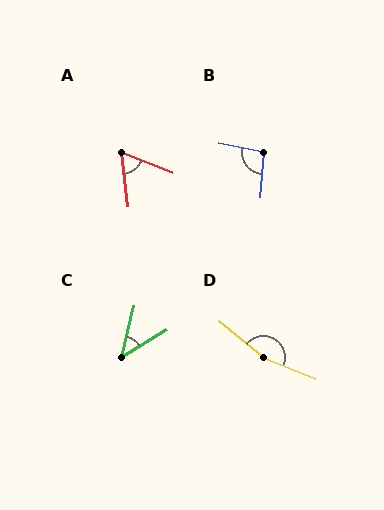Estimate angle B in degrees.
Approximately 97 degrees.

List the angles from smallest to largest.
C (44°), A (62°), B (97°), D (162°).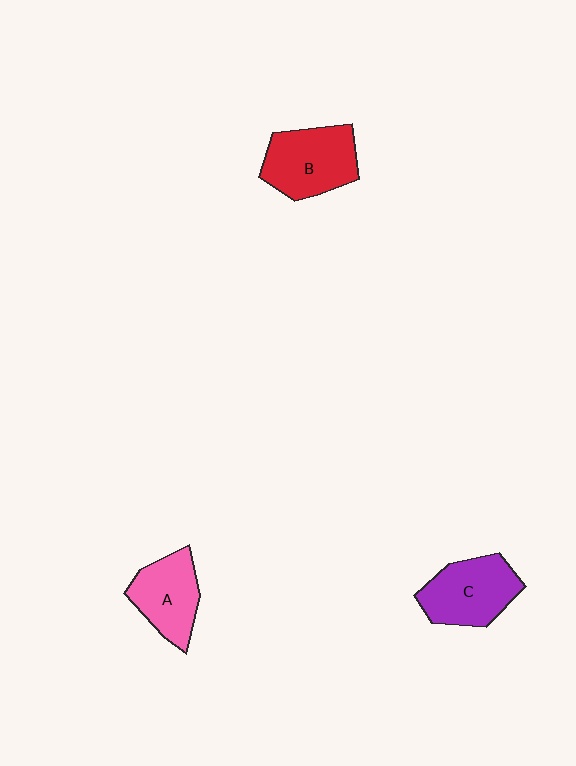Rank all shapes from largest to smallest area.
From largest to smallest: B (red), C (purple), A (pink).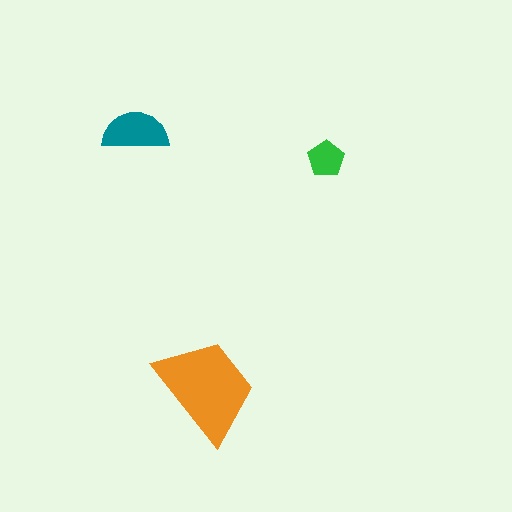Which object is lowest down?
The orange trapezoid is bottommost.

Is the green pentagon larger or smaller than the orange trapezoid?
Smaller.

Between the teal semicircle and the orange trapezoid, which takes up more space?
The orange trapezoid.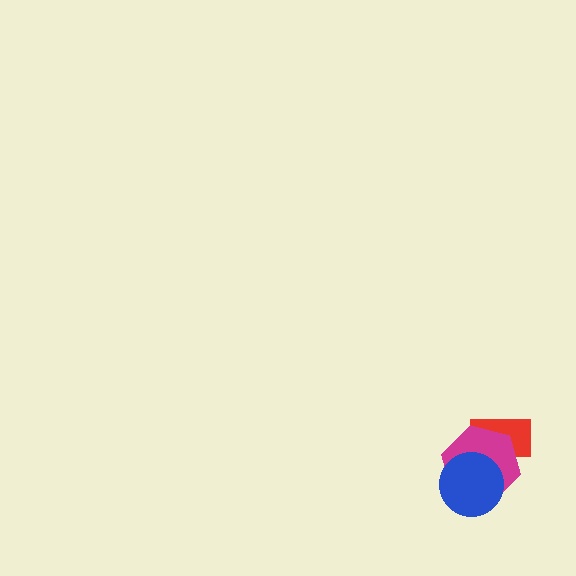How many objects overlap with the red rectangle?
2 objects overlap with the red rectangle.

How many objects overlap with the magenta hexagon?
2 objects overlap with the magenta hexagon.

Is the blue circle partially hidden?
No, no other shape covers it.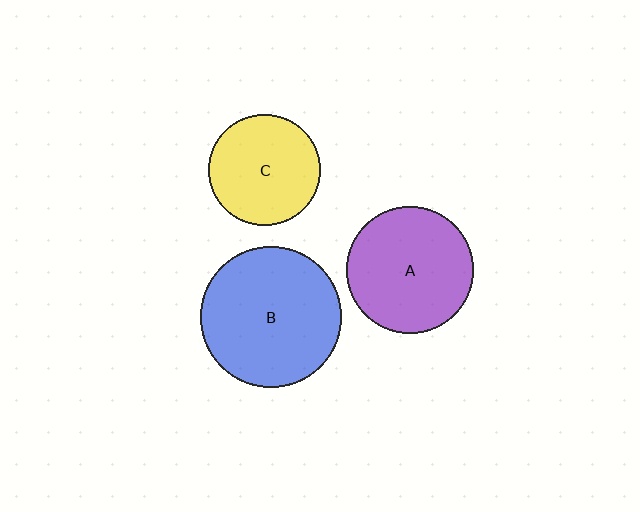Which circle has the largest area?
Circle B (blue).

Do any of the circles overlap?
No, none of the circles overlap.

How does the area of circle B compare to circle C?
Approximately 1.6 times.